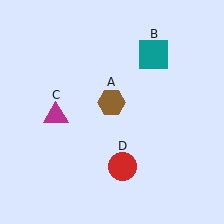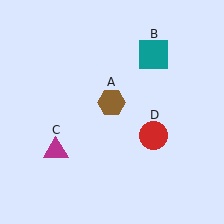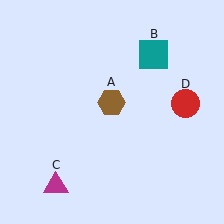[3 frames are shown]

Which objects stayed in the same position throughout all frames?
Brown hexagon (object A) and teal square (object B) remained stationary.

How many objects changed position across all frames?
2 objects changed position: magenta triangle (object C), red circle (object D).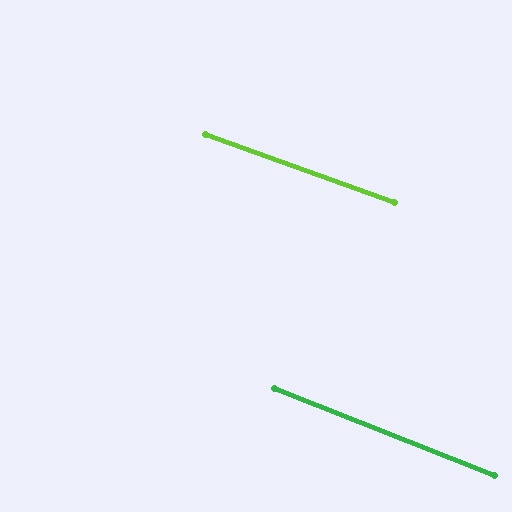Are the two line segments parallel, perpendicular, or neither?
Parallel — their directions differ by only 1.7°.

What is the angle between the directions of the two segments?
Approximately 2 degrees.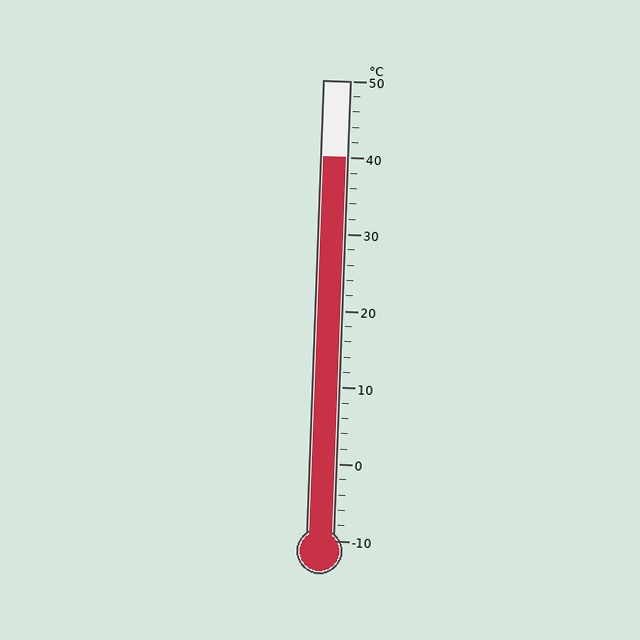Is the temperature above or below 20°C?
The temperature is above 20°C.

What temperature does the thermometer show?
The thermometer shows approximately 40°C.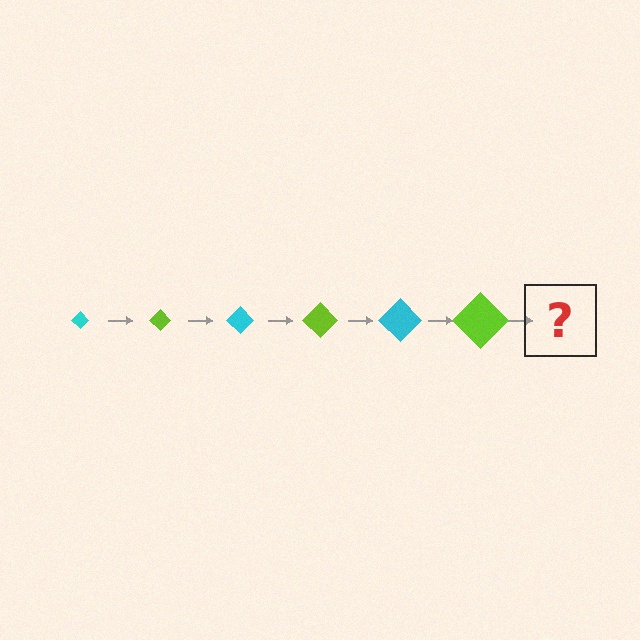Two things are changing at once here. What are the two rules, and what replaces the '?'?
The two rules are that the diamond grows larger each step and the color cycles through cyan and lime. The '?' should be a cyan diamond, larger than the previous one.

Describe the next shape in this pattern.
It should be a cyan diamond, larger than the previous one.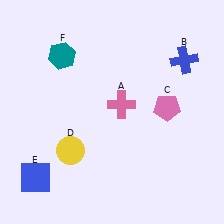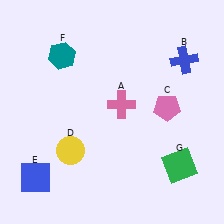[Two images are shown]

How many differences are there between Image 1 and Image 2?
There is 1 difference between the two images.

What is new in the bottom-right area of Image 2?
A green square (G) was added in the bottom-right area of Image 2.